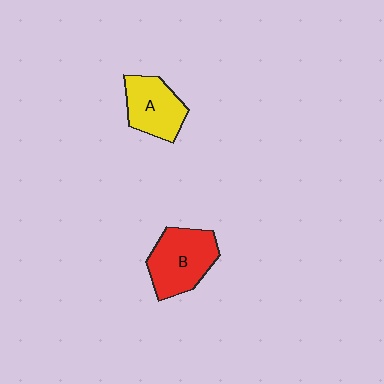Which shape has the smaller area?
Shape A (yellow).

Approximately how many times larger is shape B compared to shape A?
Approximately 1.2 times.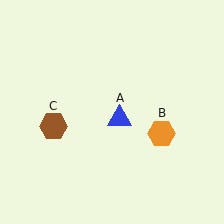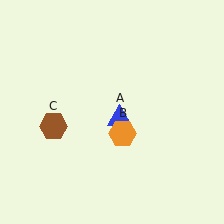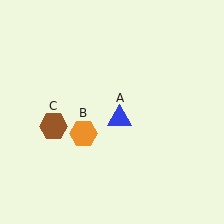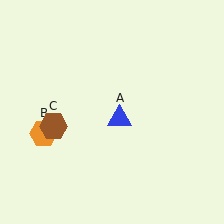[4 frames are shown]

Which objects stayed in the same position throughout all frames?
Blue triangle (object A) and brown hexagon (object C) remained stationary.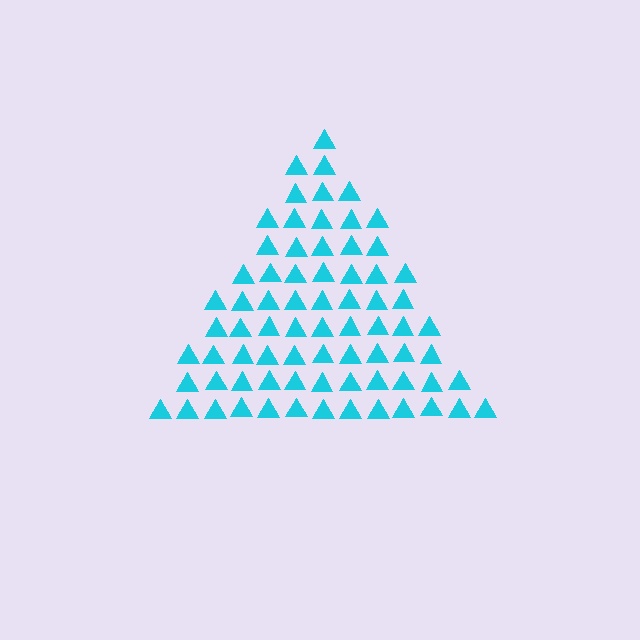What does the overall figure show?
The overall figure shows a triangle.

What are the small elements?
The small elements are triangles.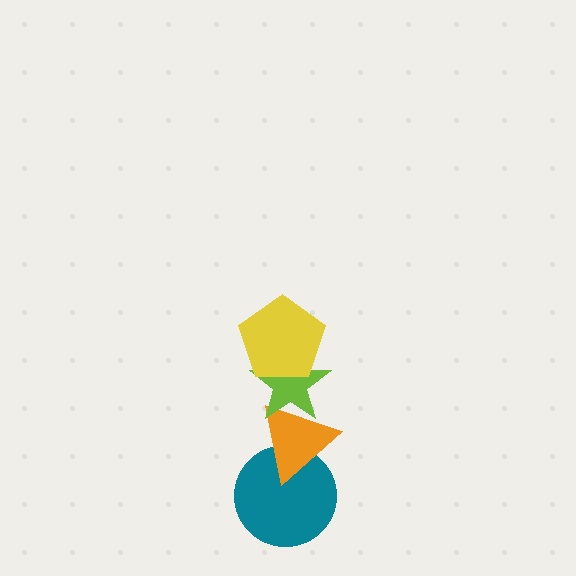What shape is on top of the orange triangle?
The lime star is on top of the orange triangle.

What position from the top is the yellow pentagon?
The yellow pentagon is 1st from the top.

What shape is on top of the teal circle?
The orange triangle is on top of the teal circle.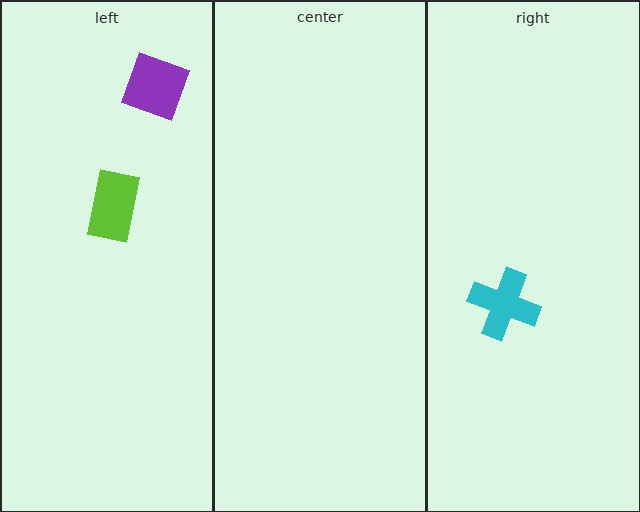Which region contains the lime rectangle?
The left region.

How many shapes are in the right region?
1.